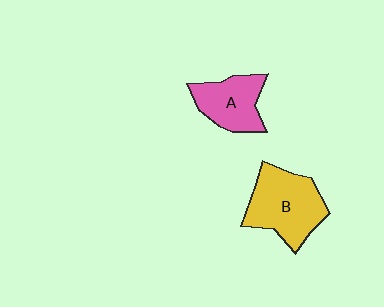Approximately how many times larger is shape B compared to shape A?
Approximately 1.4 times.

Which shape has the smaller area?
Shape A (pink).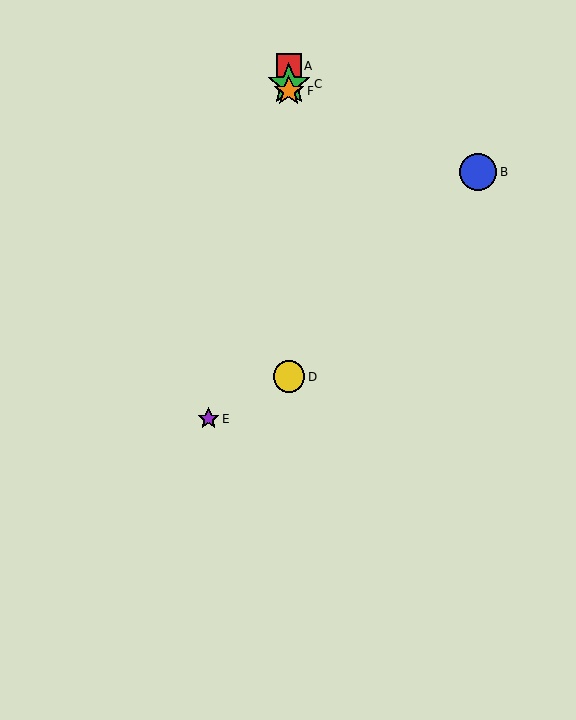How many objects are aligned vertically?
4 objects (A, C, D, F) are aligned vertically.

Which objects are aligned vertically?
Objects A, C, D, F are aligned vertically.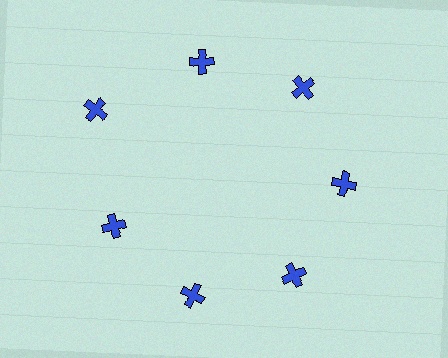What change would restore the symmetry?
The symmetry would be restored by moving it inward, back onto the ring so that all 7 crosses sit at equal angles and equal distance from the center.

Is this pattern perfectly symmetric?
No. The 7 blue crosses are arranged in a ring, but one element near the 10 o'clock position is pushed outward from the center, breaking the 7-fold rotational symmetry.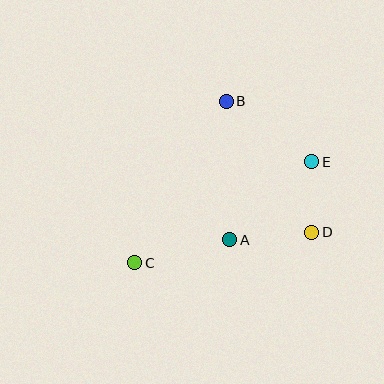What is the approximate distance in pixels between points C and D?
The distance between C and D is approximately 180 pixels.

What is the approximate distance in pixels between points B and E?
The distance between B and E is approximately 105 pixels.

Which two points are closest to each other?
Points D and E are closest to each other.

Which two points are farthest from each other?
Points C and E are farthest from each other.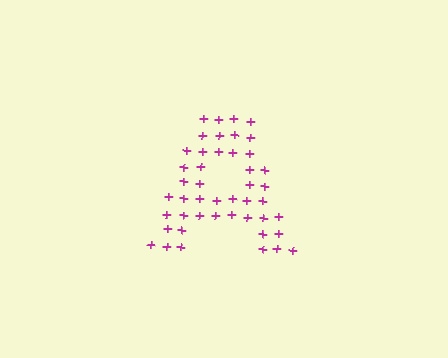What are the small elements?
The small elements are plus signs.